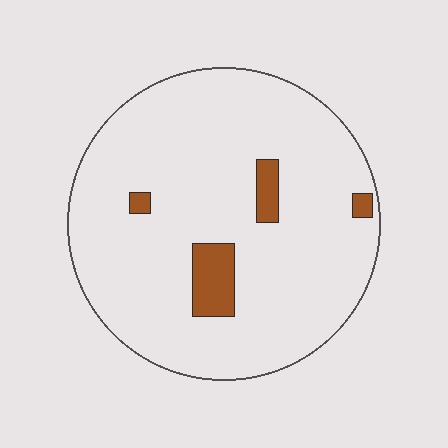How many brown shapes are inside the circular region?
4.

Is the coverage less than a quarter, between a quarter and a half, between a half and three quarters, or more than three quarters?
Less than a quarter.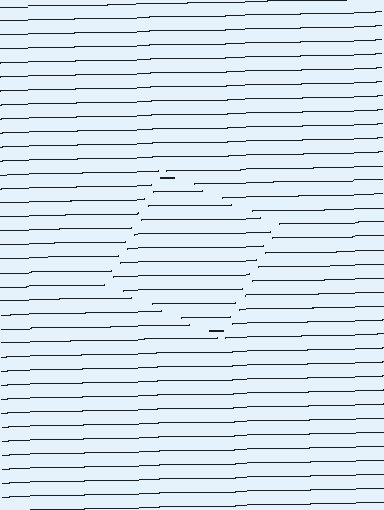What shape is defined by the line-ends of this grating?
An illusory square. The interior of the shape contains the same grating, shifted by half a period — the contour is defined by the phase discontinuity where line-ends from the inner and outer gratings abut.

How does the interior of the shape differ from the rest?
The interior of the shape contains the same grating, shifted by half a period — the contour is defined by the phase discontinuity where line-ends from the inner and outer gratings abut.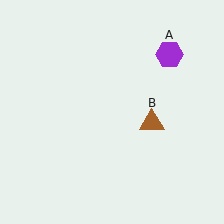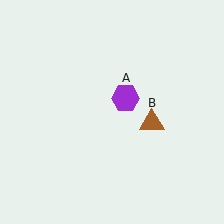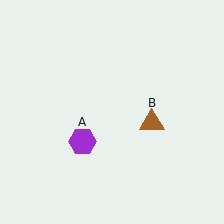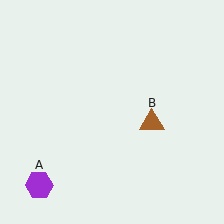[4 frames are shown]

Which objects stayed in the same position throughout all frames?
Brown triangle (object B) remained stationary.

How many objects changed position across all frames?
1 object changed position: purple hexagon (object A).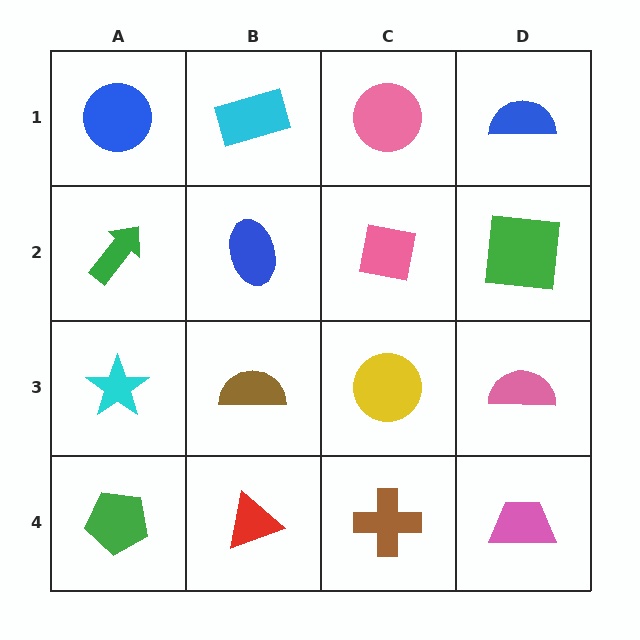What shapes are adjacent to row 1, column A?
A green arrow (row 2, column A), a cyan rectangle (row 1, column B).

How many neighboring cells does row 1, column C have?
3.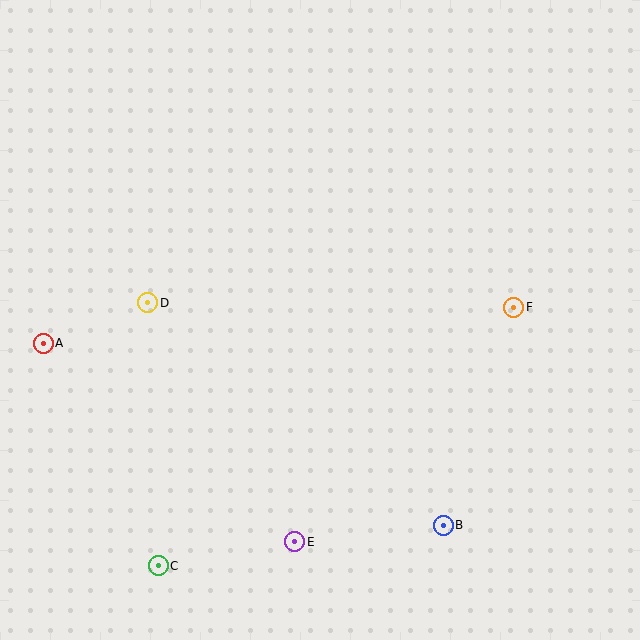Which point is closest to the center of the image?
Point D at (148, 303) is closest to the center.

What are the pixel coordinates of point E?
Point E is at (294, 542).